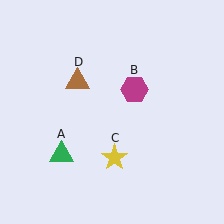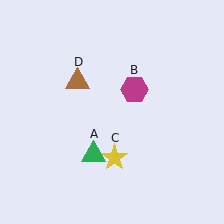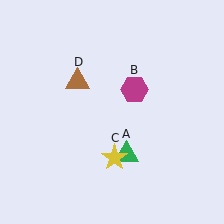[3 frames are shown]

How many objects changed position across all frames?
1 object changed position: green triangle (object A).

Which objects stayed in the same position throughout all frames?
Magenta hexagon (object B) and yellow star (object C) and brown triangle (object D) remained stationary.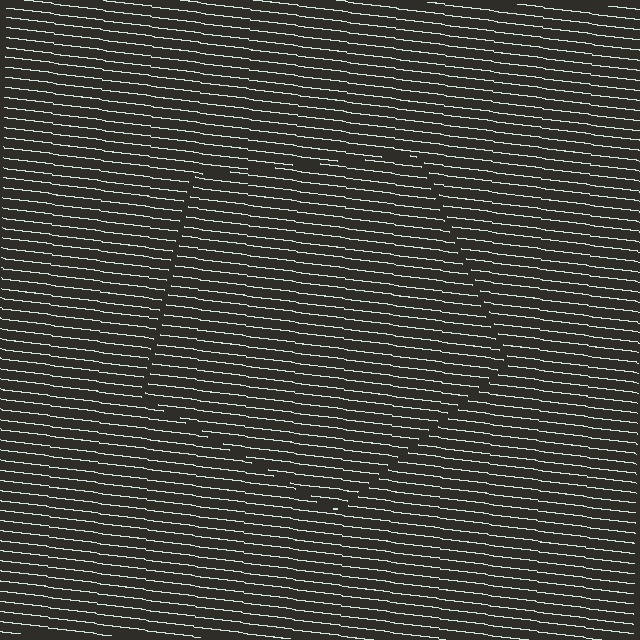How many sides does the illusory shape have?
5 sides — the line-ends trace a pentagon.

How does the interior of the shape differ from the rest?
The interior of the shape contains the same grating, shifted by half a period — the contour is defined by the phase discontinuity where line-ends from the inner and outer gratings abut.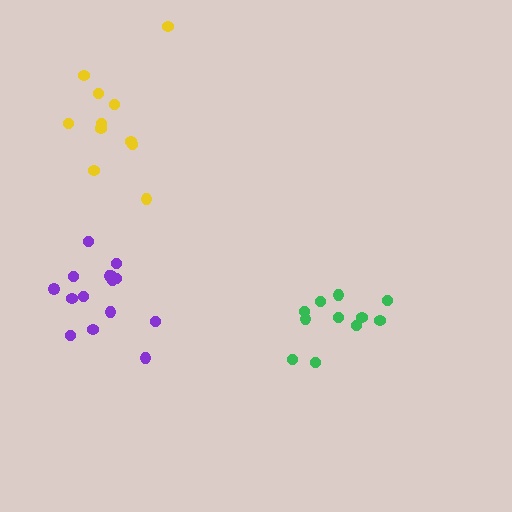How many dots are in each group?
Group 1: 11 dots, Group 2: 11 dots, Group 3: 15 dots (37 total).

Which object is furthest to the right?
The green cluster is rightmost.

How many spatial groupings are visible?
There are 3 spatial groupings.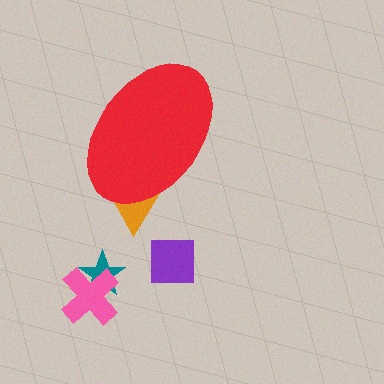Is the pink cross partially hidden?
No, the pink cross is fully visible.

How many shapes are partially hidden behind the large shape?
1 shape is partially hidden.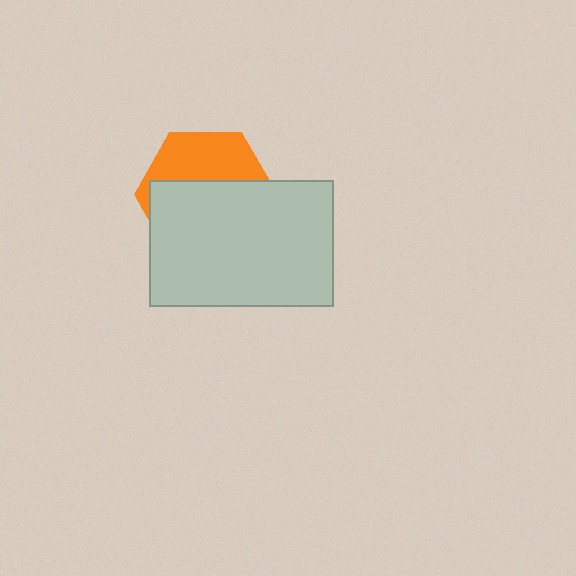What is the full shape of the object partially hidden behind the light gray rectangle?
The partially hidden object is an orange hexagon.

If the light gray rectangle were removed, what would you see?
You would see the complete orange hexagon.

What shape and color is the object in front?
The object in front is a light gray rectangle.